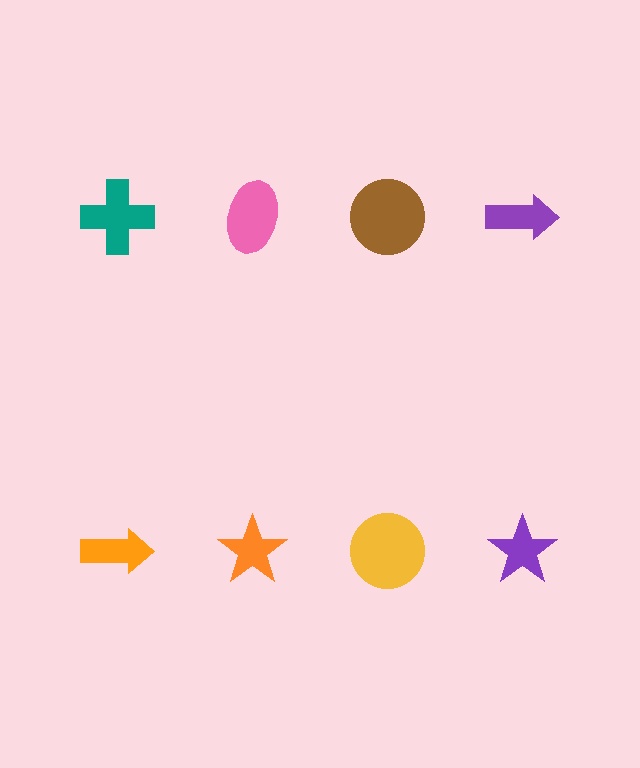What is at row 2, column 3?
A yellow circle.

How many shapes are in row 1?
4 shapes.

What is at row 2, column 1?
An orange arrow.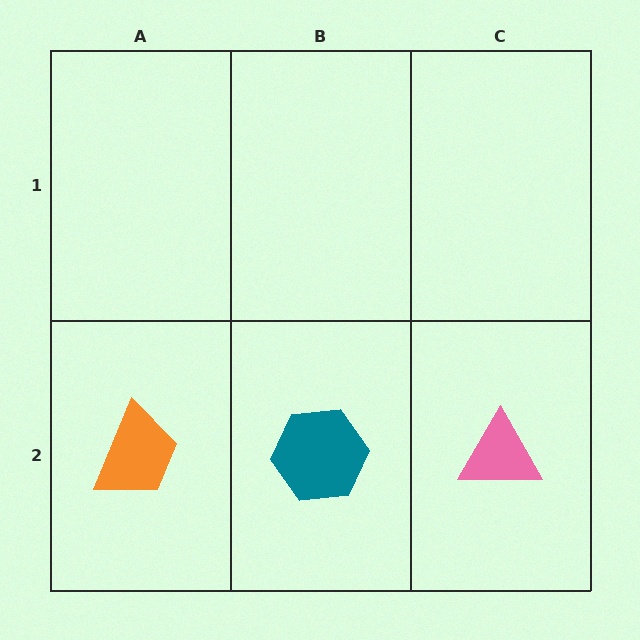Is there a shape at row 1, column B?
No, that cell is empty.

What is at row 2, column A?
An orange trapezoid.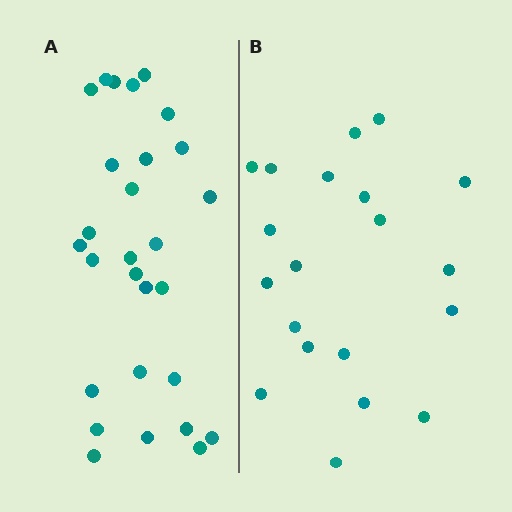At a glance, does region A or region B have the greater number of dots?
Region A (the left region) has more dots.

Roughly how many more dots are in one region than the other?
Region A has roughly 8 or so more dots than region B.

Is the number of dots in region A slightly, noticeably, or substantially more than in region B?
Region A has noticeably more, but not dramatically so. The ratio is roughly 1.4 to 1.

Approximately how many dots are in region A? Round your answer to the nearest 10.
About 30 dots. (The exact count is 28, which rounds to 30.)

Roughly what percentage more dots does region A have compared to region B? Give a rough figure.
About 40% more.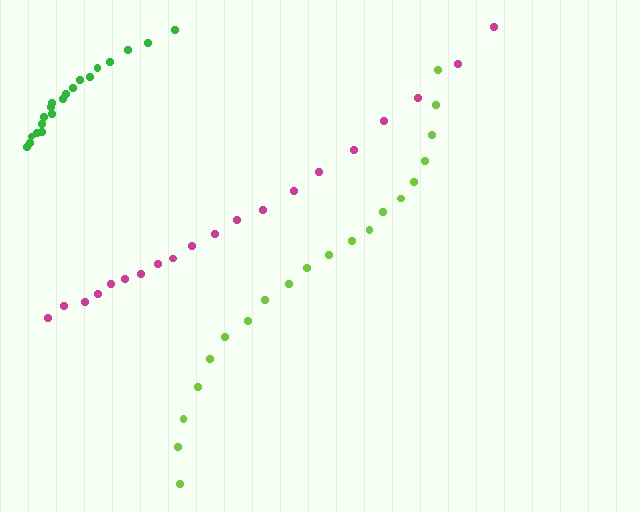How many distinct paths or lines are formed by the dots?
There are 3 distinct paths.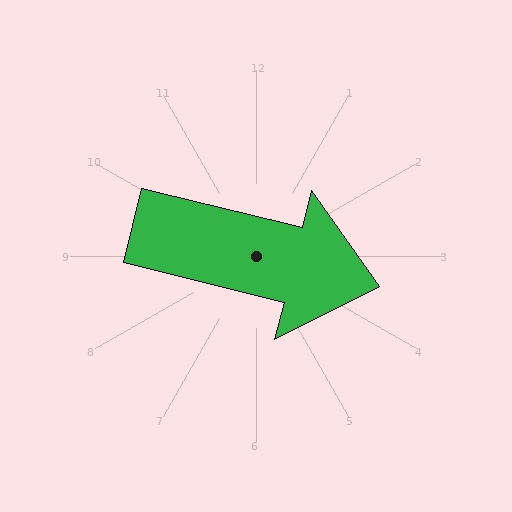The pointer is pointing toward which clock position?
Roughly 3 o'clock.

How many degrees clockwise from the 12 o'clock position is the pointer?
Approximately 104 degrees.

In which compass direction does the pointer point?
East.